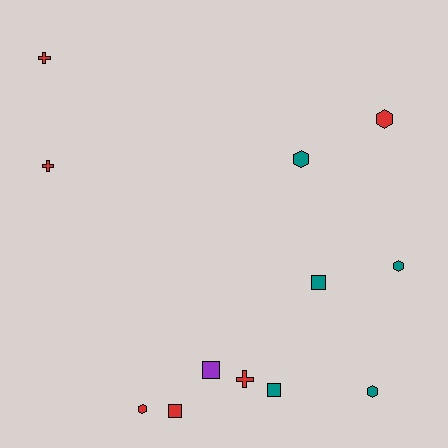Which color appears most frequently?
Red, with 6 objects.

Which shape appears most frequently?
Hexagon, with 5 objects.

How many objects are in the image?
There are 12 objects.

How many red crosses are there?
There are 3 red crosses.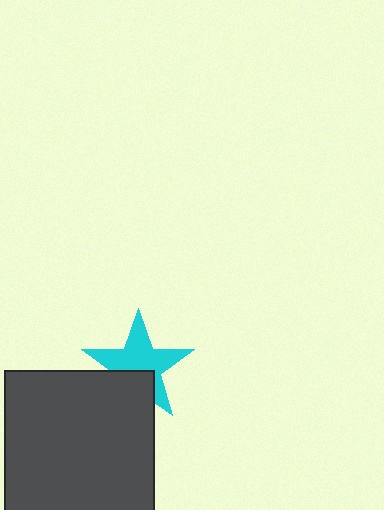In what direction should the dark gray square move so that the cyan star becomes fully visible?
The dark gray square should move down. That is the shortest direction to clear the overlap and leave the cyan star fully visible.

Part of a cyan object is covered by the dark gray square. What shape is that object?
It is a star.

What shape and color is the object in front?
The object in front is a dark gray square.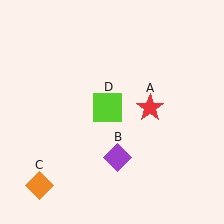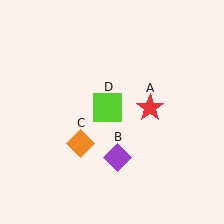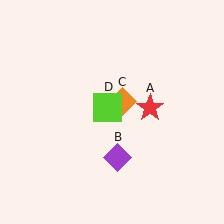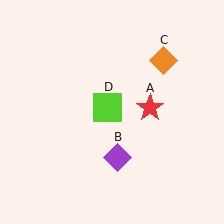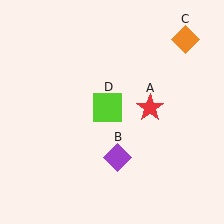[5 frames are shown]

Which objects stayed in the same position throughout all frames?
Red star (object A) and purple diamond (object B) and lime square (object D) remained stationary.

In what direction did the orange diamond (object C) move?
The orange diamond (object C) moved up and to the right.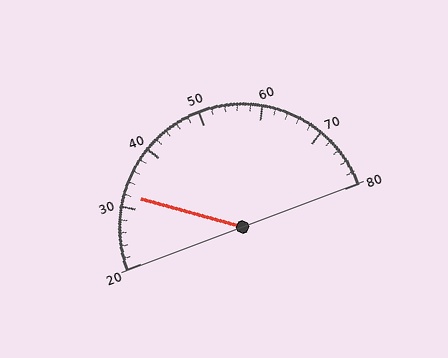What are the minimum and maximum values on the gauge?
The gauge ranges from 20 to 80.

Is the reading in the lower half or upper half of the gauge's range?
The reading is in the lower half of the range (20 to 80).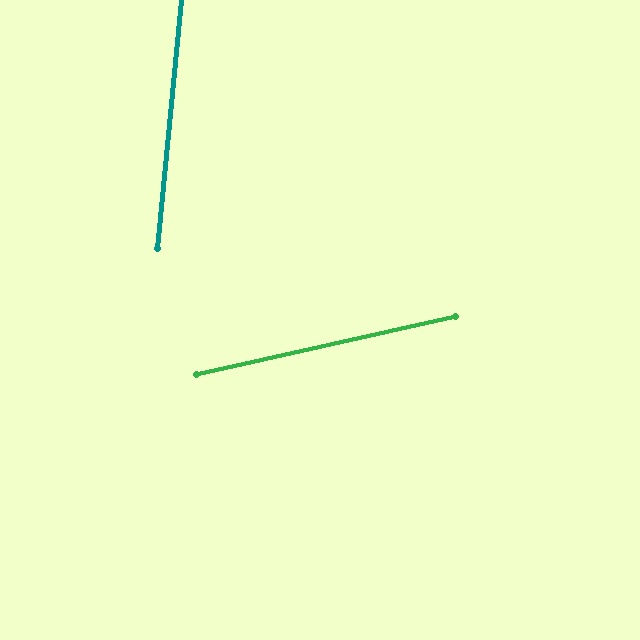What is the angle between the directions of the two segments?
Approximately 72 degrees.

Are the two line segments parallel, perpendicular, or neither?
Neither parallel nor perpendicular — they differ by about 72°.